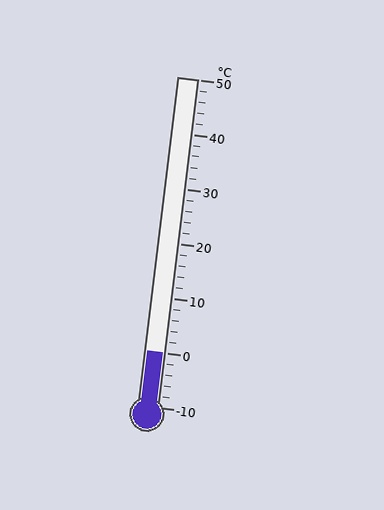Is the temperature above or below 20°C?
The temperature is below 20°C.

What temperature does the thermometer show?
The thermometer shows approximately 0°C.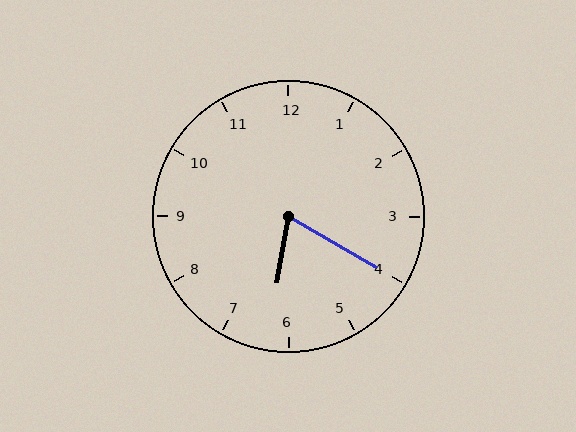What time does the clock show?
6:20.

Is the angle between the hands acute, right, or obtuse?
It is acute.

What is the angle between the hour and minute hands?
Approximately 70 degrees.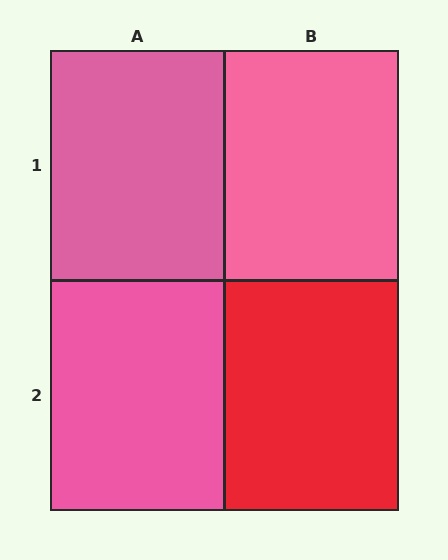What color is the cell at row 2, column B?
Red.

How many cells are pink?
3 cells are pink.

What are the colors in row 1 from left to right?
Pink, pink.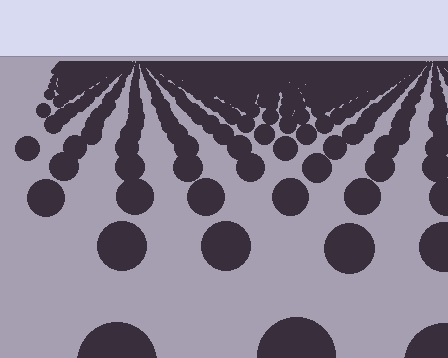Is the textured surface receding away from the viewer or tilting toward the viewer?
The surface is receding away from the viewer. Texture elements get smaller and denser toward the top.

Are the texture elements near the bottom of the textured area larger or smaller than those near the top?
Larger. Near the bottom, elements are closer to the viewer and appear at a bigger on-screen size.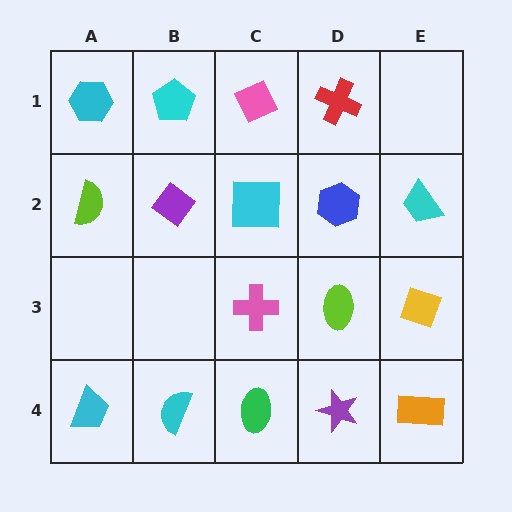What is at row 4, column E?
An orange rectangle.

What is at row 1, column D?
A red cross.